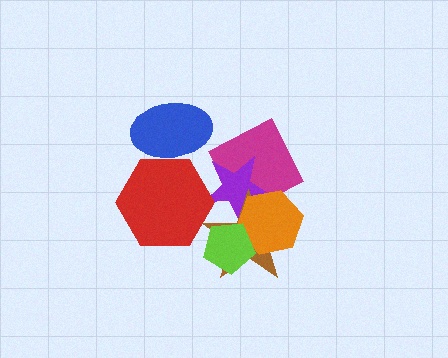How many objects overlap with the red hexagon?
2 objects overlap with the red hexagon.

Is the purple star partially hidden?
Yes, it is partially covered by another shape.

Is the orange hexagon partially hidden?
Yes, it is partially covered by another shape.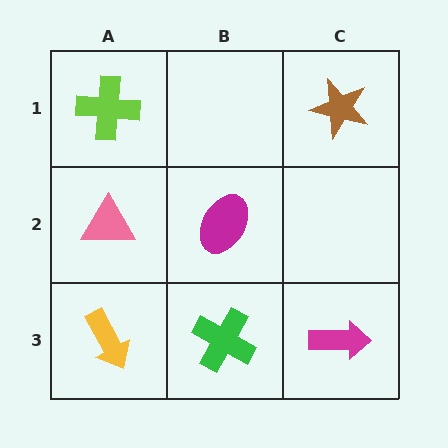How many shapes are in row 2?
2 shapes.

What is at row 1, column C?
A brown star.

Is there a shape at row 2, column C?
No, that cell is empty.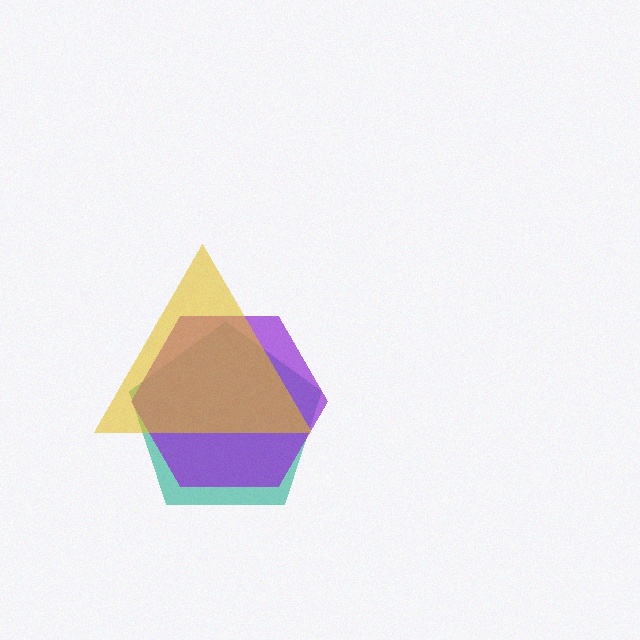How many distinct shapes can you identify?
There are 3 distinct shapes: a teal pentagon, a purple hexagon, a yellow triangle.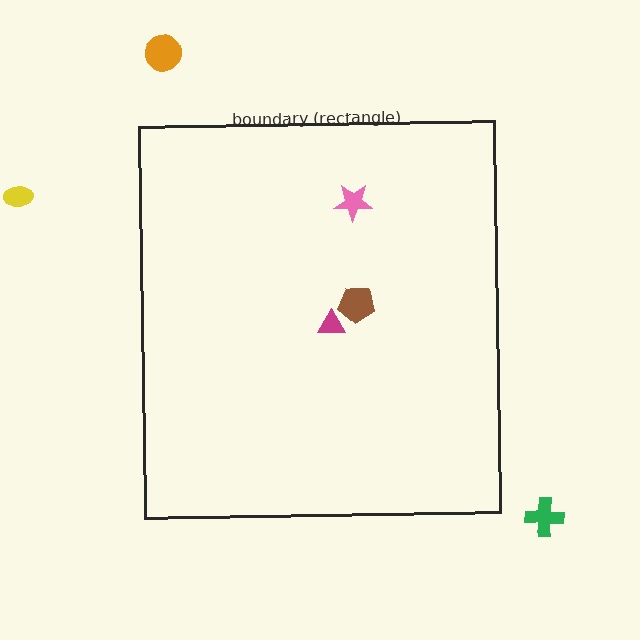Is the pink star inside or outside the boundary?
Inside.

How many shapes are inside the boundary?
3 inside, 3 outside.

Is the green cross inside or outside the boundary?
Outside.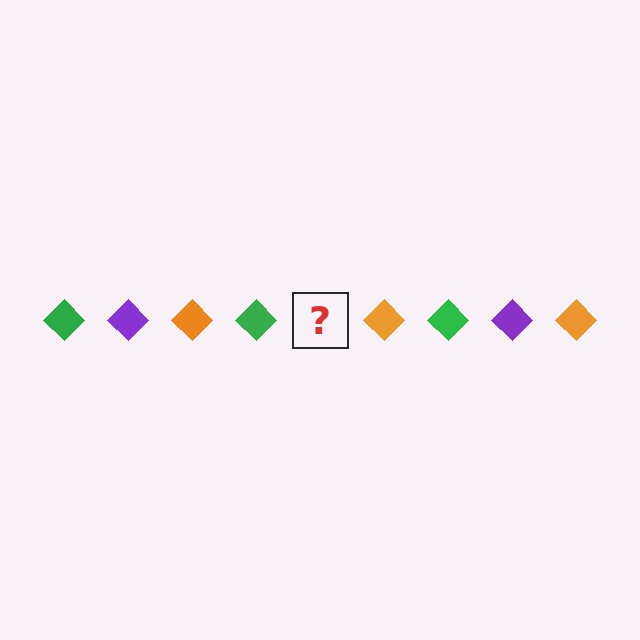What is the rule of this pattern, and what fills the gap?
The rule is that the pattern cycles through green, purple, orange diamonds. The gap should be filled with a purple diamond.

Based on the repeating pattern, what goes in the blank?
The blank should be a purple diamond.